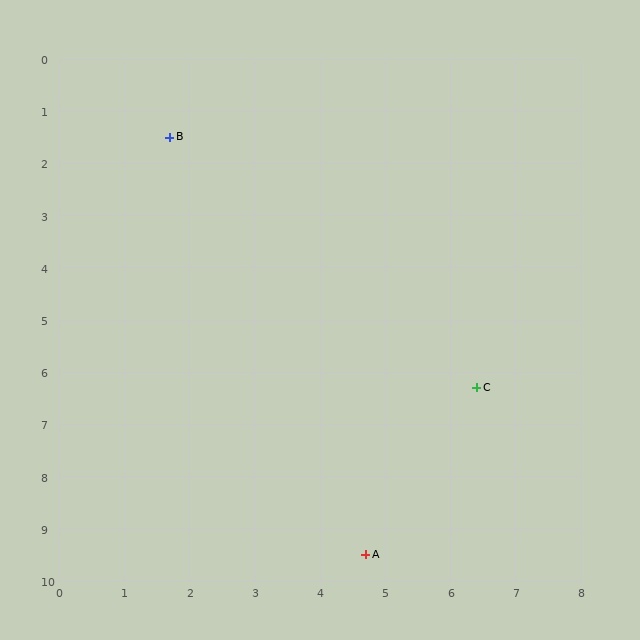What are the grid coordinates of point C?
Point C is at approximately (6.4, 6.3).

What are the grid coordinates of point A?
Point A is at approximately (4.7, 9.5).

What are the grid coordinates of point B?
Point B is at approximately (1.7, 1.5).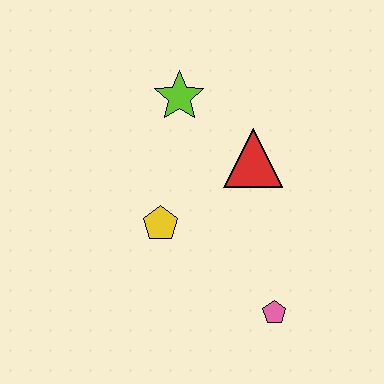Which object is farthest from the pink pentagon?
The lime star is farthest from the pink pentagon.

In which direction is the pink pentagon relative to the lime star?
The pink pentagon is below the lime star.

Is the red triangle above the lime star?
No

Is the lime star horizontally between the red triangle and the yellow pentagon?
Yes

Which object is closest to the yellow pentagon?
The red triangle is closest to the yellow pentagon.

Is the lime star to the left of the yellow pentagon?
No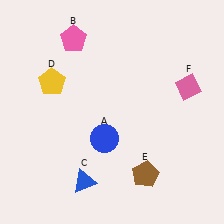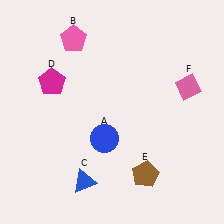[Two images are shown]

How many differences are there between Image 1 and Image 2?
There is 1 difference between the two images.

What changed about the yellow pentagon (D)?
In Image 1, D is yellow. In Image 2, it changed to magenta.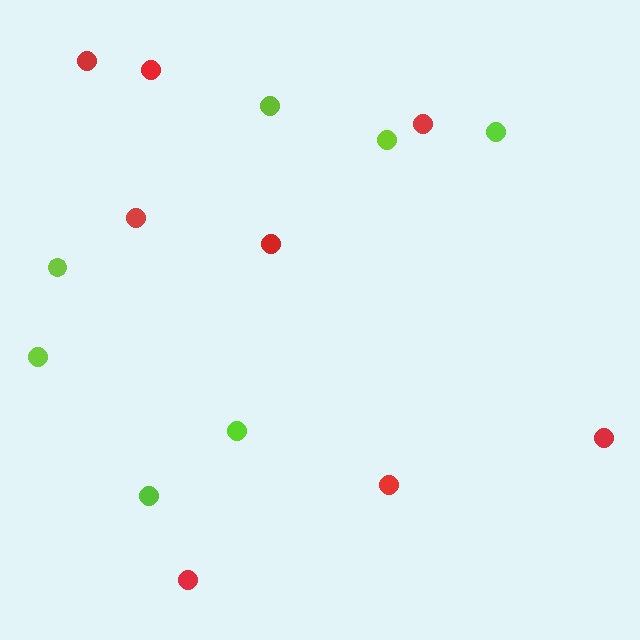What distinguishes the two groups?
There are 2 groups: one group of lime circles (7) and one group of red circles (8).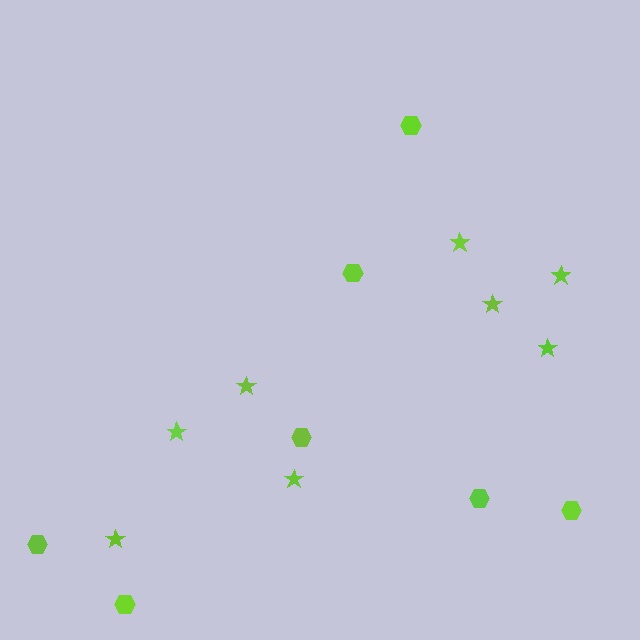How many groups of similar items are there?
There are 2 groups: one group of hexagons (7) and one group of stars (8).